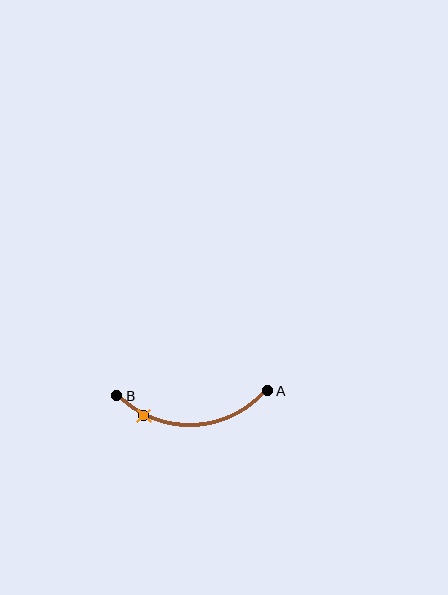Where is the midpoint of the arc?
The arc midpoint is the point on the curve farthest from the straight line joining A and B. It sits below that line.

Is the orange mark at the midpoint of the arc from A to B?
No. The orange mark lies on the arc but is closer to endpoint B. The arc midpoint would be at the point on the curve equidistant along the arc from both A and B.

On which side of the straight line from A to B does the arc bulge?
The arc bulges below the straight line connecting A and B.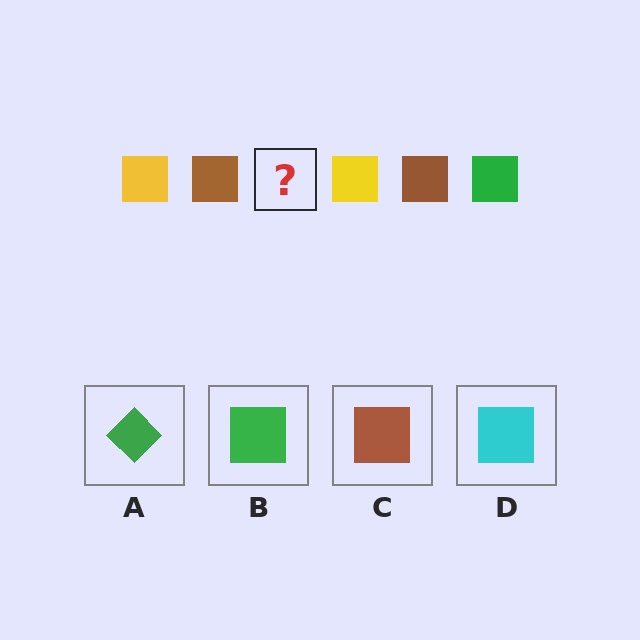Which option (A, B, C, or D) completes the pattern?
B.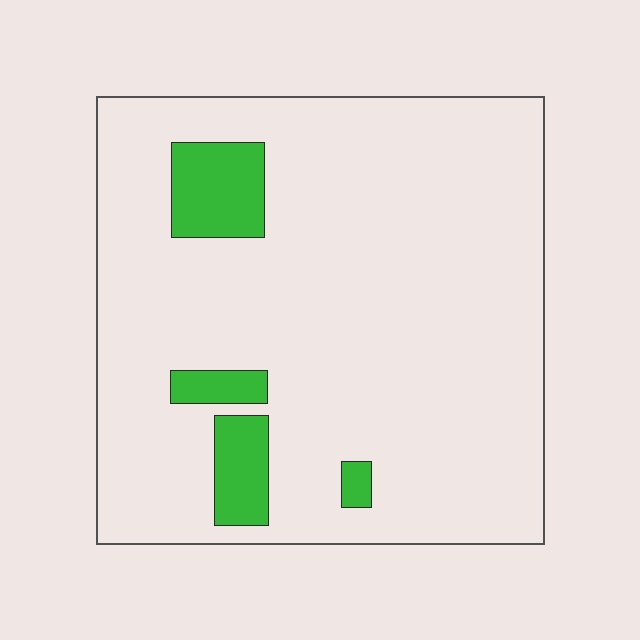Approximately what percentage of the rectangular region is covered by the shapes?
Approximately 10%.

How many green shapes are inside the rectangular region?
4.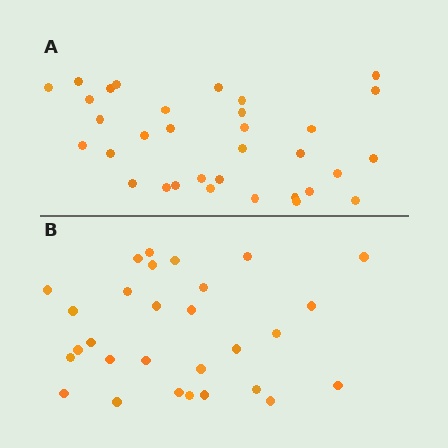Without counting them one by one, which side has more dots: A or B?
Region A (the top region) has more dots.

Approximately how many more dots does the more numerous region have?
Region A has about 4 more dots than region B.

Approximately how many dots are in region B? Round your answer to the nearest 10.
About 30 dots. (The exact count is 29, which rounds to 30.)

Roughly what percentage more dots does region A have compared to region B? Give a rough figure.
About 15% more.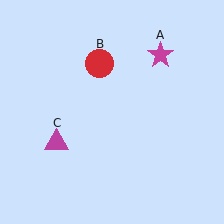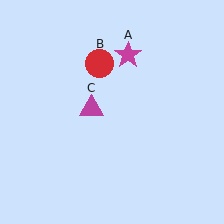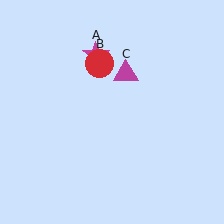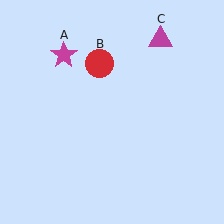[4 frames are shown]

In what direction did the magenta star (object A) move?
The magenta star (object A) moved left.